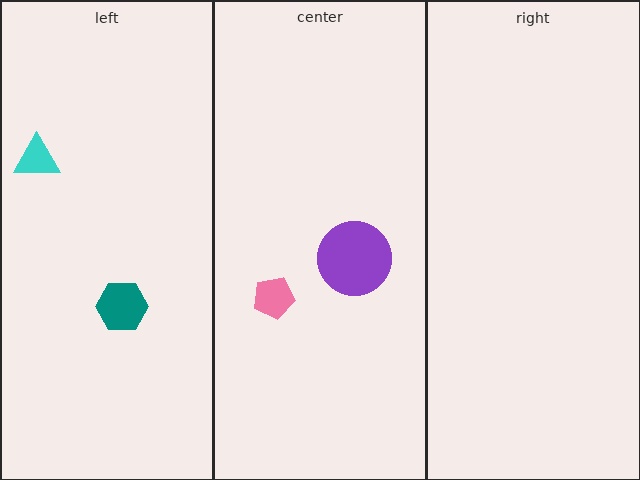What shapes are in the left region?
The teal hexagon, the cyan triangle.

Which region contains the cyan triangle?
The left region.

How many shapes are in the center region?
2.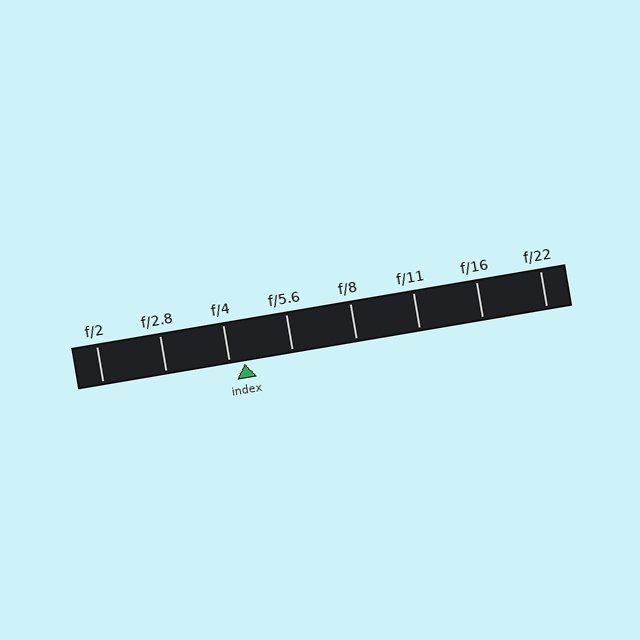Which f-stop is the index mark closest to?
The index mark is closest to f/4.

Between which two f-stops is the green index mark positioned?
The index mark is between f/4 and f/5.6.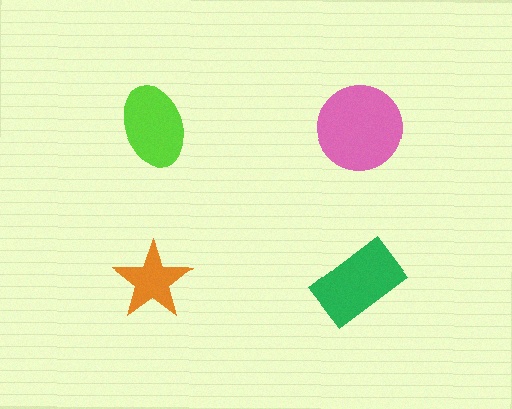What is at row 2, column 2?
A green rectangle.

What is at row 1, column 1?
A lime ellipse.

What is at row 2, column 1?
An orange star.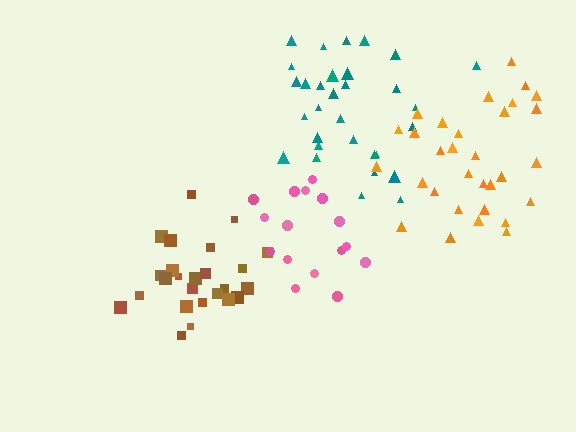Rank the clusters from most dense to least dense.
brown, teal, pink, orange.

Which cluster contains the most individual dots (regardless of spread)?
Teal (31).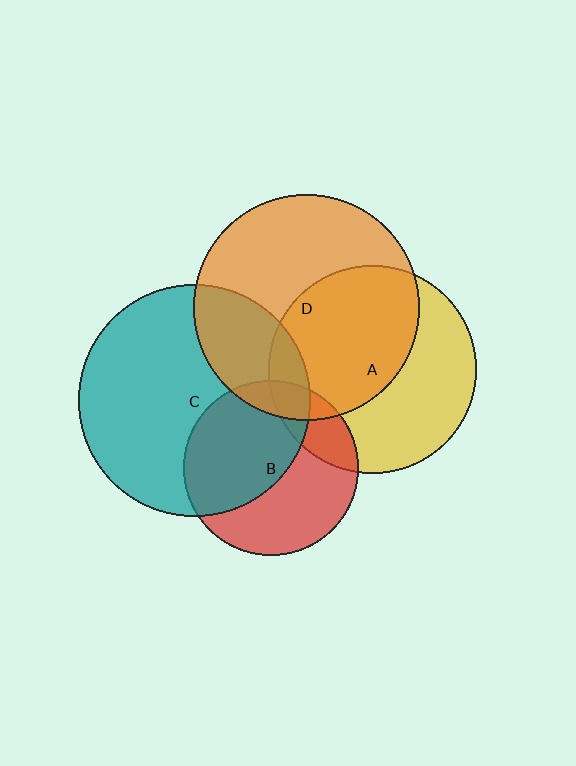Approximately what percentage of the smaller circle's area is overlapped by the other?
Approximately 55%.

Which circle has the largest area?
Circle C (teal).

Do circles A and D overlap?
Yes.